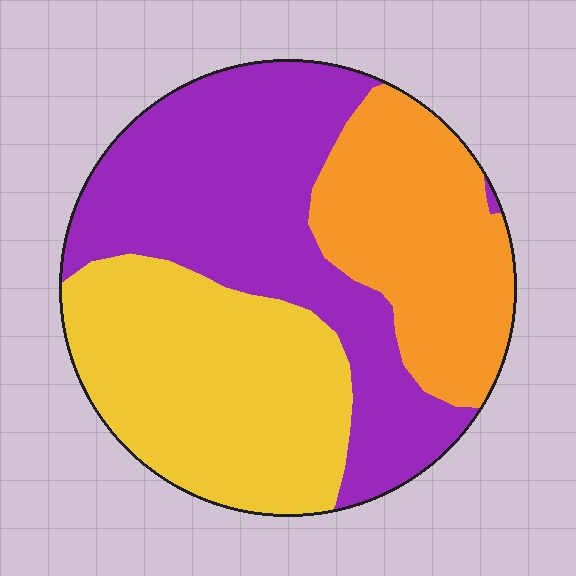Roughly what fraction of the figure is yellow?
Yellow takes up about one third (1/3) of the figure.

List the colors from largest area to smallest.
From largest to smallest: purple, yellow, orange.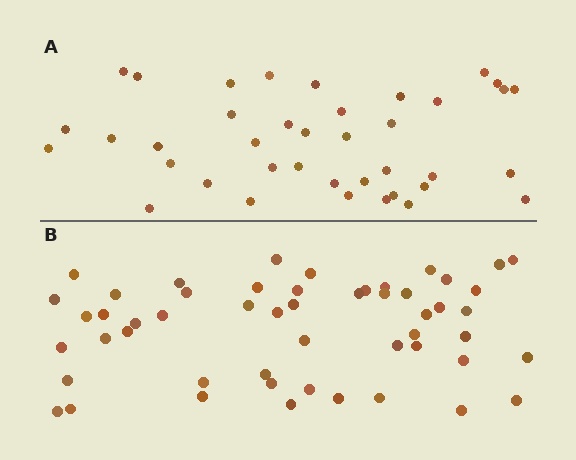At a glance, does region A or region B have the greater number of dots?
Region B (the bottom region) has more dots.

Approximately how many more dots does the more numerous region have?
Region B has approximately 15 more dots than region A.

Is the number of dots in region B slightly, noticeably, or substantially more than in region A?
Region B has noticeably more, but not dramatically so. The ratio is roughly 1.3 to 1.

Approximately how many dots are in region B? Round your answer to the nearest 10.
About 50 dots. (The exact count is 52, which rounds to 50.)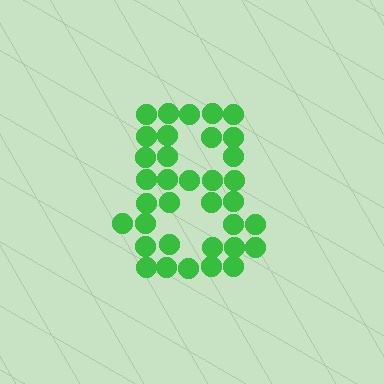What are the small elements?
The small elements are circles.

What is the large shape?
The large shape is the digit 8.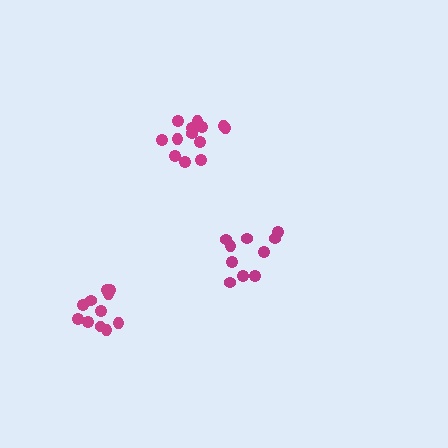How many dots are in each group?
Group 1: 10 dots, Group 2: 14 dots, Group 3: 11 dots (35 total).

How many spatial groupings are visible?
There are 3 spatial groupings.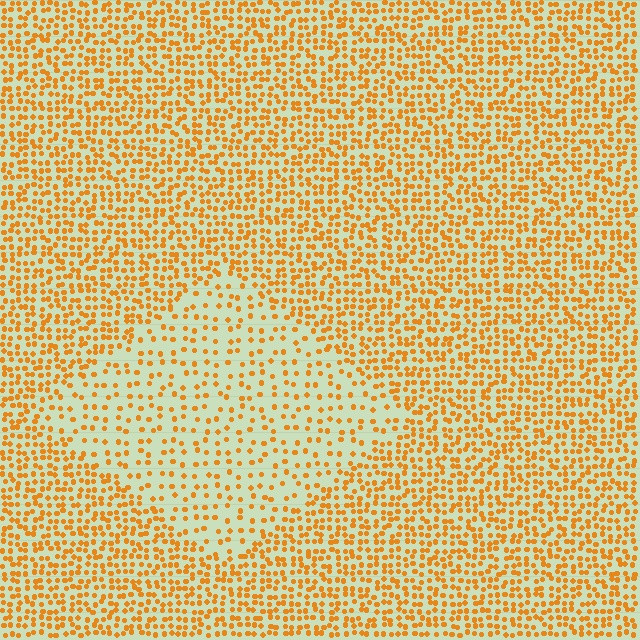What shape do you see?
I see a diamond.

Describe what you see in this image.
The image contains small orange elements arranged at two different densities. A diamond-shaped region is visible where the elements are less densely packed than the surrounding area.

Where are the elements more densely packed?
The elements are more densely packed outside the diamond boundary.